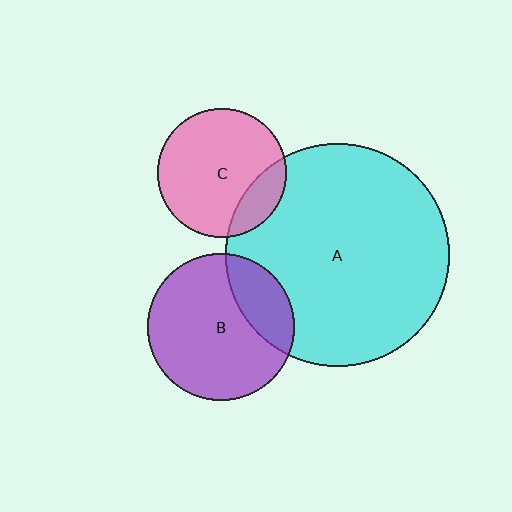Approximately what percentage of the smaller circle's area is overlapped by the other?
Approximately 25%.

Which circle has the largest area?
Circle A (cyan).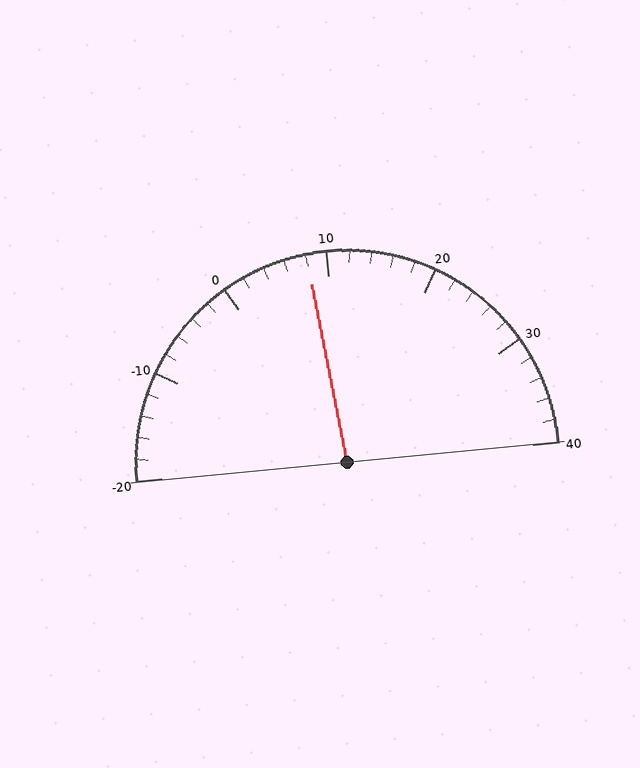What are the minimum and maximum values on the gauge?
The gauge ranges from -20 to 40.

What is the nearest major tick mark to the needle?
The nearest major tick mark is 10.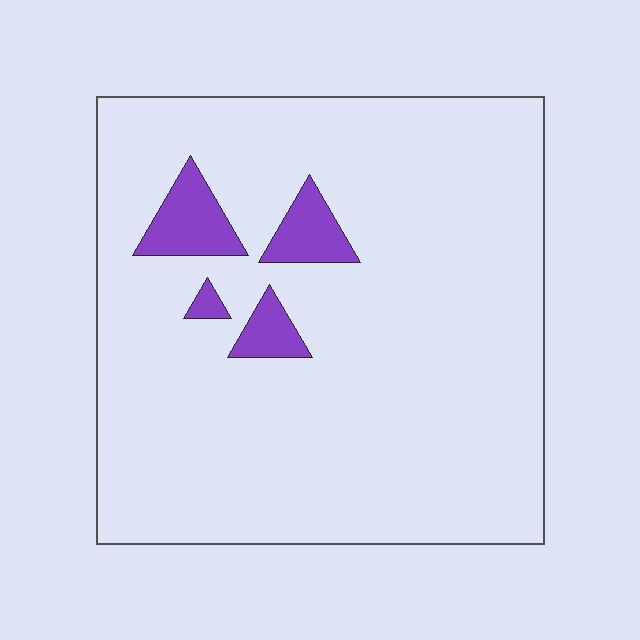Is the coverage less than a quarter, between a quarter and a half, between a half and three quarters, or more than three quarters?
Less than a quarter.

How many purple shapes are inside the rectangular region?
4.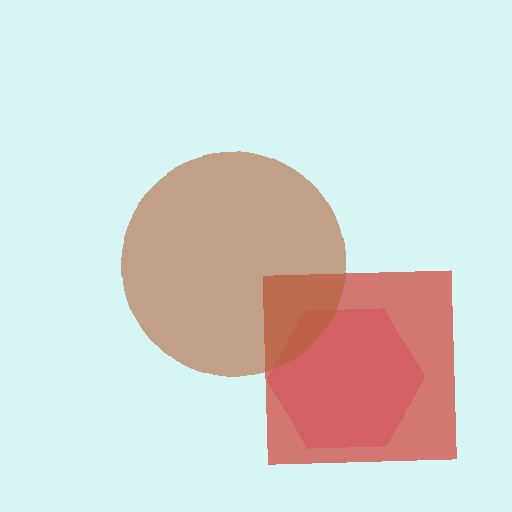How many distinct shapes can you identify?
There are 3 distinct shapes: a pink hexagon, a red square, a brown circle.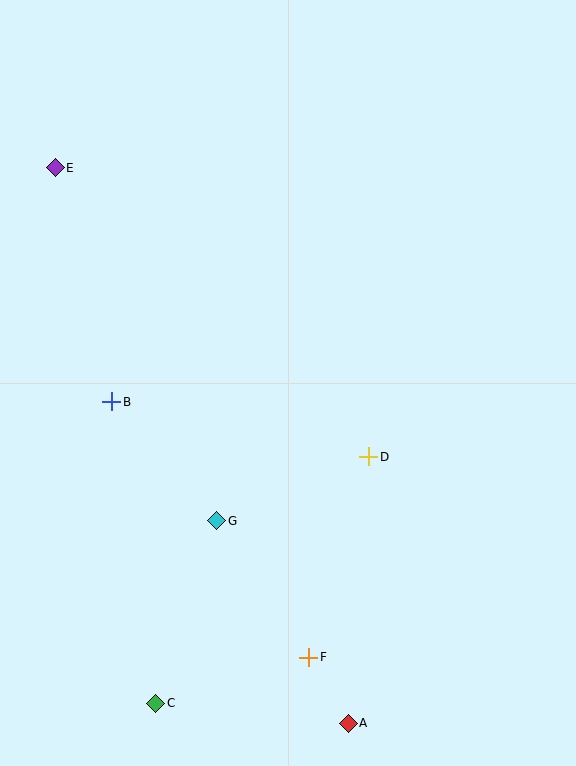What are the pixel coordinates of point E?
Point E is at (55, 168).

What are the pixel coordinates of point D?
Point D is at (369, 457).